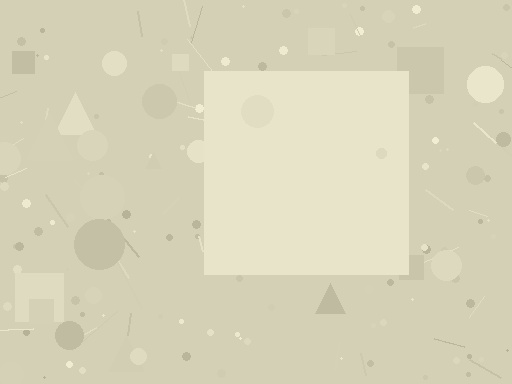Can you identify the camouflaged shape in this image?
The camouflaged shape is a square.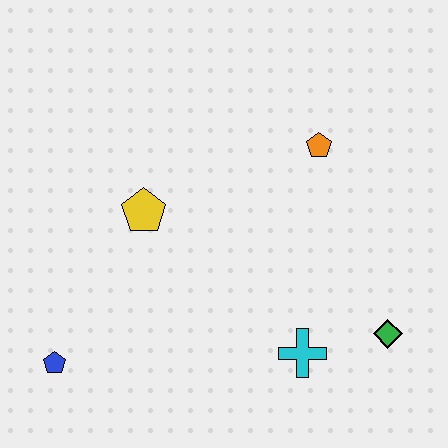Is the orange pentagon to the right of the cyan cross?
Yes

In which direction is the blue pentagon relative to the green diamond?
The blue pentagon is to the left of the green diamond.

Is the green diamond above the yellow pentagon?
No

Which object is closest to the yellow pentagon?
The blue pentagon is closest to the yellow pentagon.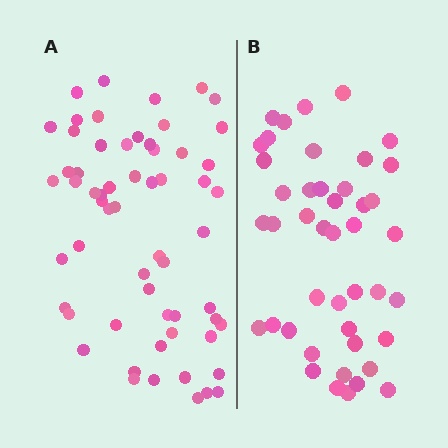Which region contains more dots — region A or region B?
Region A (the left region) has more dots.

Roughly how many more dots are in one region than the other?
Region A has approximately 15 more dots than region B.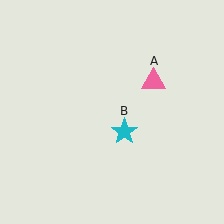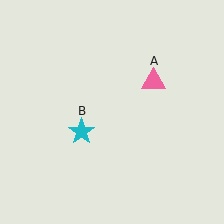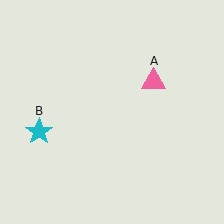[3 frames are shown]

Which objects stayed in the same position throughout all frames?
Pink triangle (object A) remained stationary.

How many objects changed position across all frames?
1 object changed position: cyan star (object B).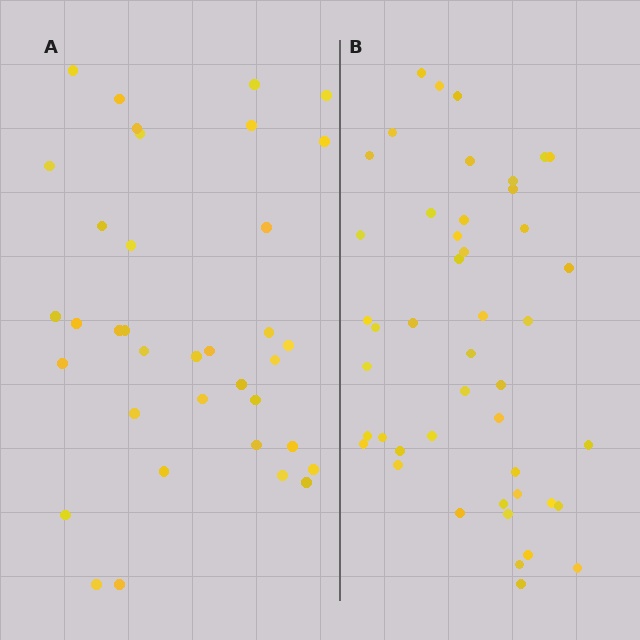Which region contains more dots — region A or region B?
Region B (the right region) has more dots.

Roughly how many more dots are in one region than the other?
Region B has roughly 10 or so more dots than region A.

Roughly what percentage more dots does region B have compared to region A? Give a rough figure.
About 30% more.